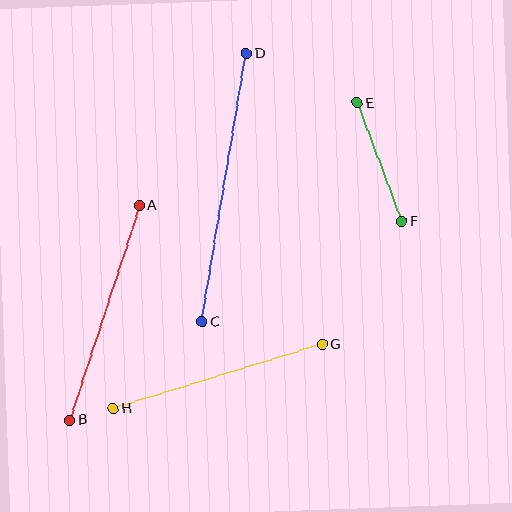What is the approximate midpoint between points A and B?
The midpoint is at approximately (104, 313) pixels.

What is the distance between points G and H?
The distance is approximately 219 pixels.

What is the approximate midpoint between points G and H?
The midpoint is at approximately (218, 377) pixels.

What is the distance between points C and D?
The distance is approximately 272 pixels.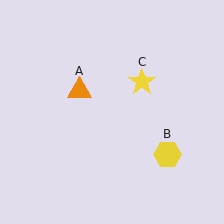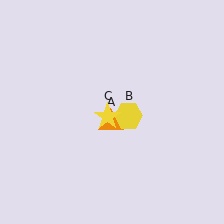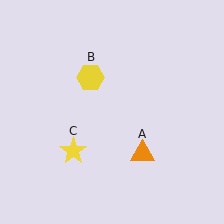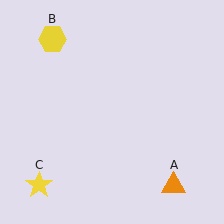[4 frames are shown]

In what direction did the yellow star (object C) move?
The yellow star (object C) moved down and to the left.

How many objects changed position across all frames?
3 objects changed position: orange triangle (object A), yellow hexagon (object B), yellow star (object C).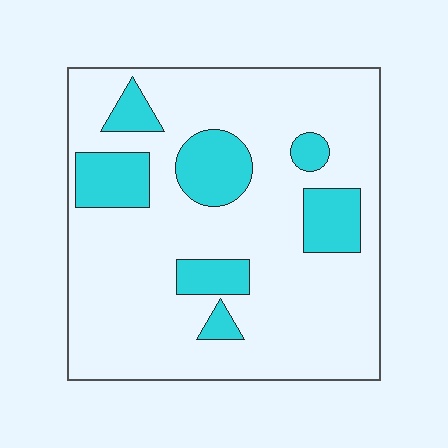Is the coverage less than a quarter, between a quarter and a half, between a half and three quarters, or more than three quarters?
Less than a quarter.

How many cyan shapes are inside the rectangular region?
7.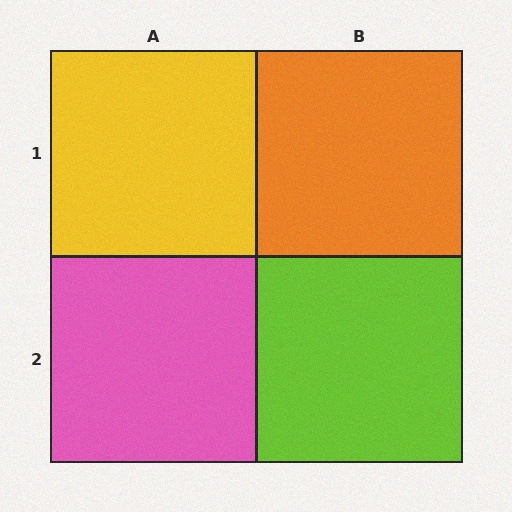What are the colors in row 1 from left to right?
Yellow, orange.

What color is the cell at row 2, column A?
Pink.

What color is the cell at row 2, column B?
Lime.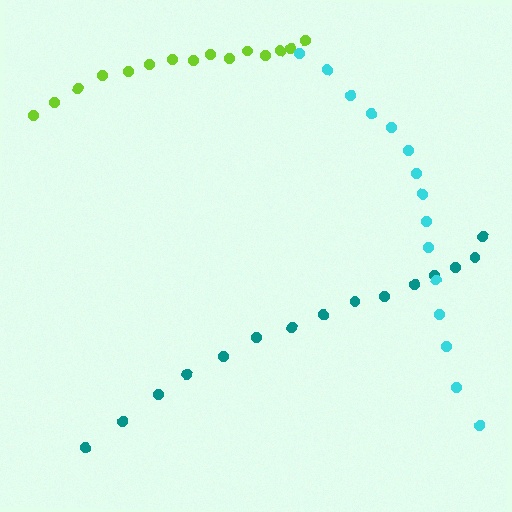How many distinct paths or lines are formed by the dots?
There are 3 distinct paths.